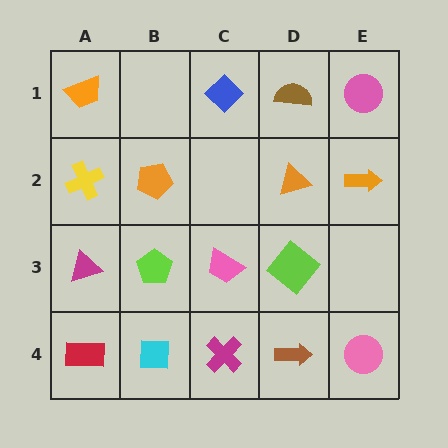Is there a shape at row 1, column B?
No, that cell is empty.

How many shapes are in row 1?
4 shapes.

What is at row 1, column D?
A brown semicircle.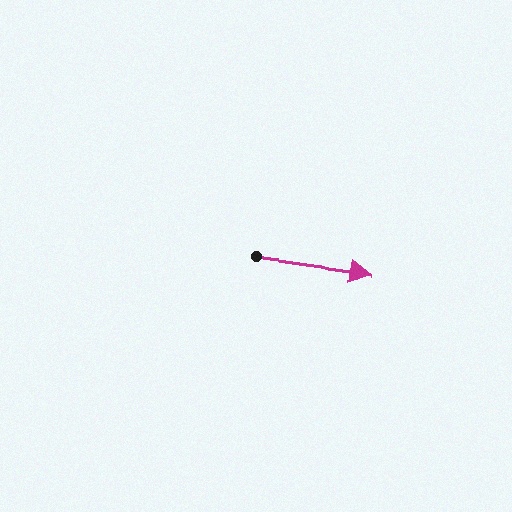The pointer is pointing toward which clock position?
Roughly 3 o'clock.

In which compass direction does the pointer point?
East.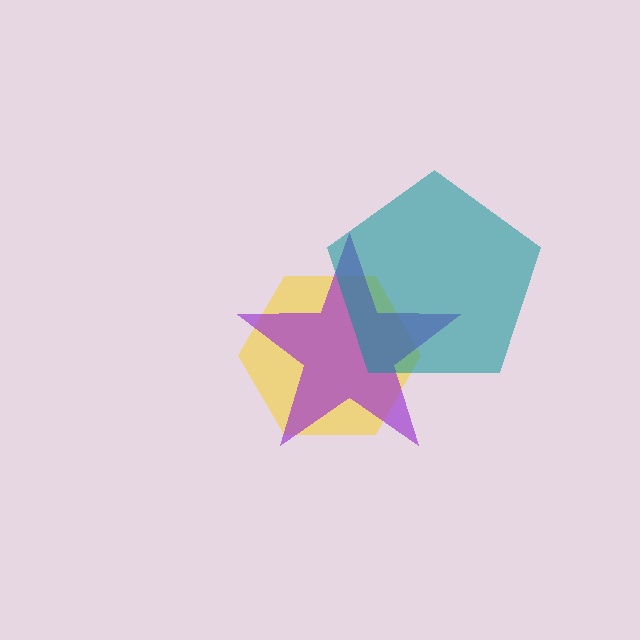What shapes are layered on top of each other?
The layered shapes are: a yellow hexagon, a purple star, a teal pentagon.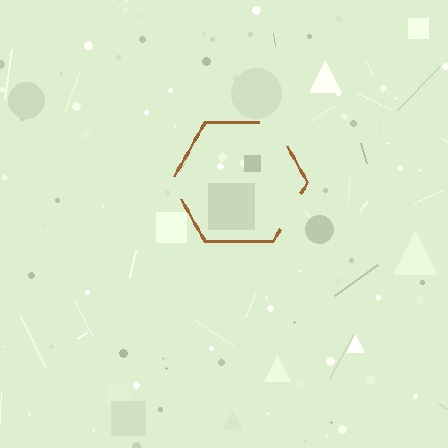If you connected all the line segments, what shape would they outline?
They would outline a hexagon.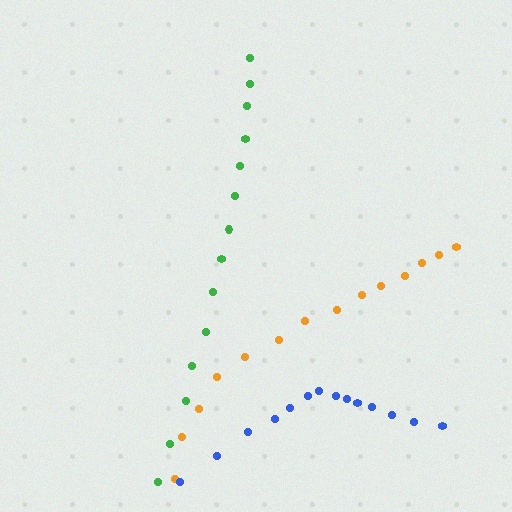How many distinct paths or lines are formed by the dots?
There are 3 distinct paths.